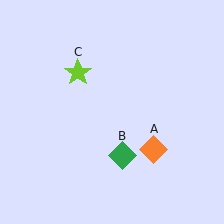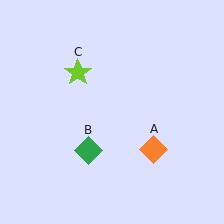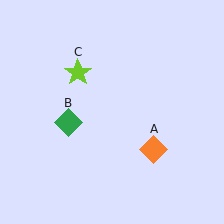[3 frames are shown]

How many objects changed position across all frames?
1 object changed position: green diamond (object B).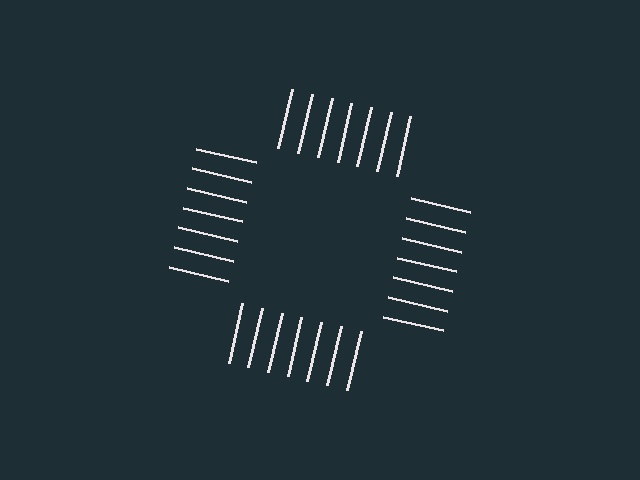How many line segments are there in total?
28 — 7 along each of the 4 edges.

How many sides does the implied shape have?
4 sides — the line-ends trace a square.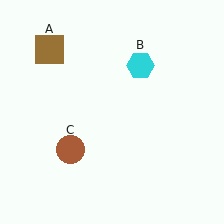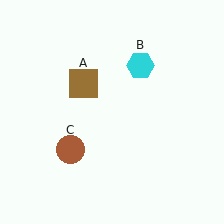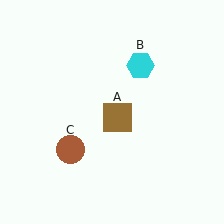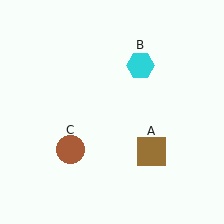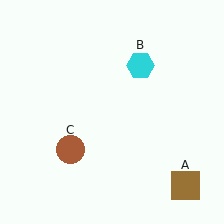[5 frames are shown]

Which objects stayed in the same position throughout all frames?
Cyan hexagon (object B) and brown circle (object C) remained stationary.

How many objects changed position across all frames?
1 object changed position: brown square (object A).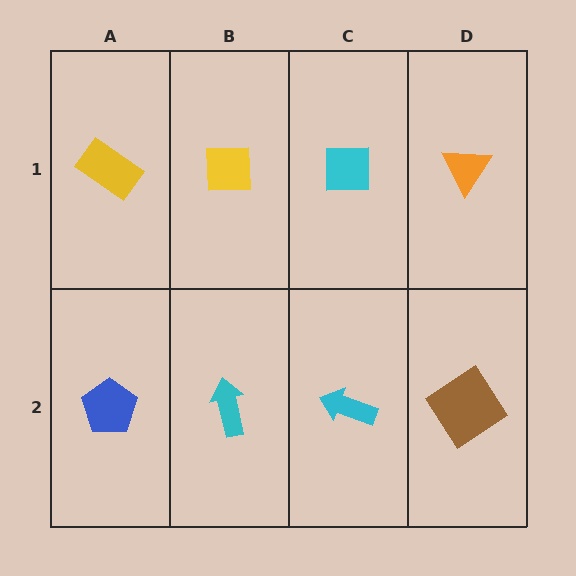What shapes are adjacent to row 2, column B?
A yellow square (row 1, column B), a blue pentagon (row 2, column A), a cyan arrow (row 2, column C).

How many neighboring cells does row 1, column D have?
2.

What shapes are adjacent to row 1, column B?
A cyan arrow (row 2, column B), a yellow rectangle (row 1, column A), a cyan square (row 1, column C).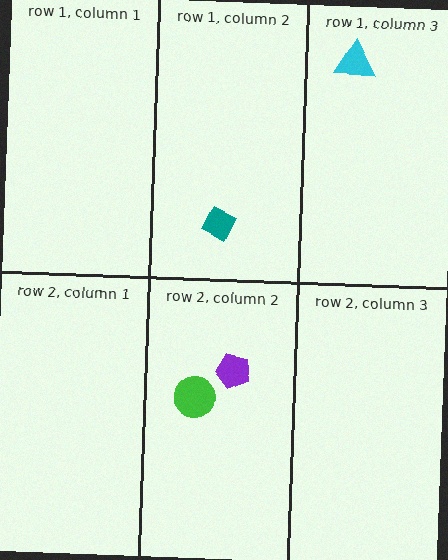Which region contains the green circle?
The row 2, column 2 region.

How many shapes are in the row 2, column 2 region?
2.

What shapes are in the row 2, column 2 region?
The purple pentagon, the green circle.